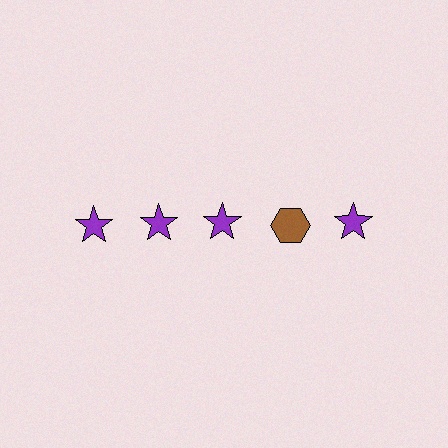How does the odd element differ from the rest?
It differs in both color (brown instead of purple) and shape (hexagon instead of star).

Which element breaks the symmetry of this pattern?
The brown hexagon in the top row, second from right column breaks the symmetry. All other shapes are purple stars.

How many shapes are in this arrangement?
There are 5 shapes arranged in a grid pattern.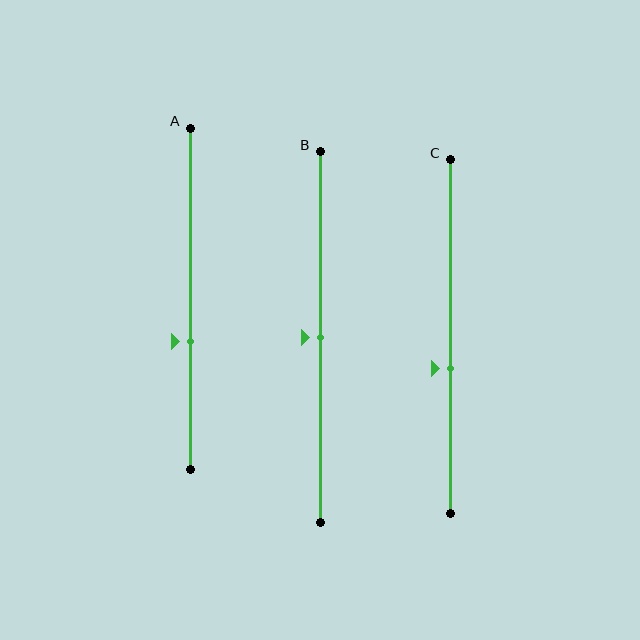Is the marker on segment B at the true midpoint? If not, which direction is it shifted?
Yes, the marker on segment B is at the true midpoint.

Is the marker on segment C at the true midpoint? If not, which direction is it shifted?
No, the marker on segment C is shifted downward by about 9% of the segment length.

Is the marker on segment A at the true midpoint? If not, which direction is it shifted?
No, the marker on segment A is shifted downward by about 13% of the segment length.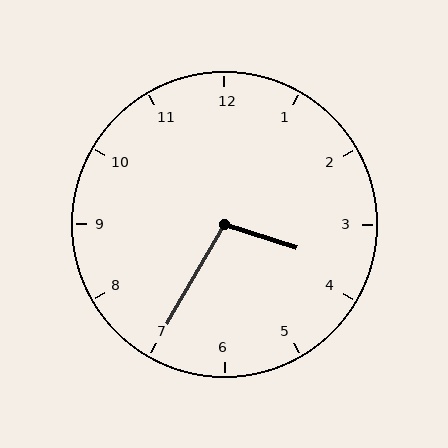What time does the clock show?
3:35.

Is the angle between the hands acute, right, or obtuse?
It is obtuse.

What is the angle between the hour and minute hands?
Approximately 102 degrees.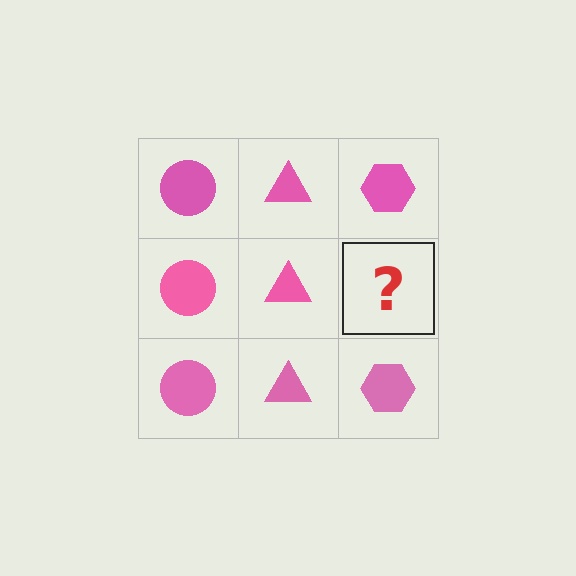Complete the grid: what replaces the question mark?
The question mark should be replaced with a pink hexagon.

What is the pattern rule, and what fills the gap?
The rule is that each column has a consistent shape. The gap should be filled with a pink hexagon.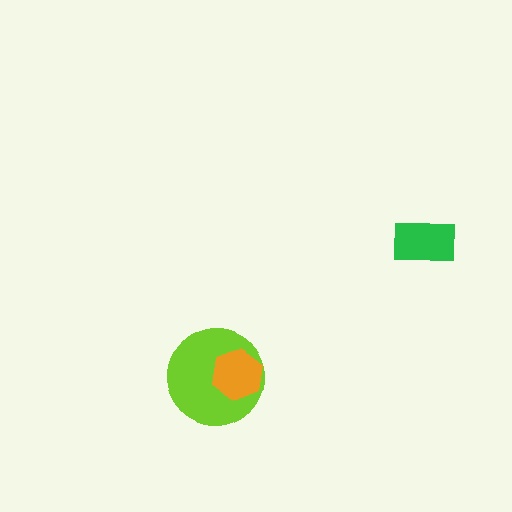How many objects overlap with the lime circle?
1 object overlaps with the lime circle.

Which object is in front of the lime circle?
The orange hexagon is in front of the lime circle.